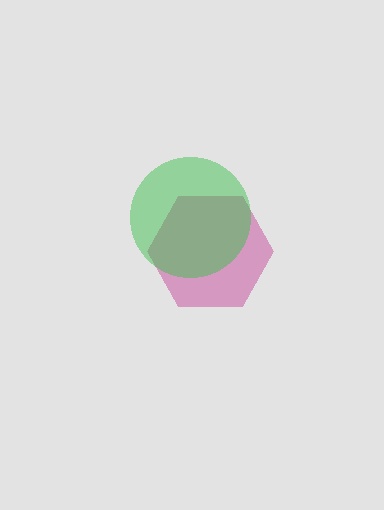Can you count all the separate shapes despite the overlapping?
Yes, there are 2 separate shapes.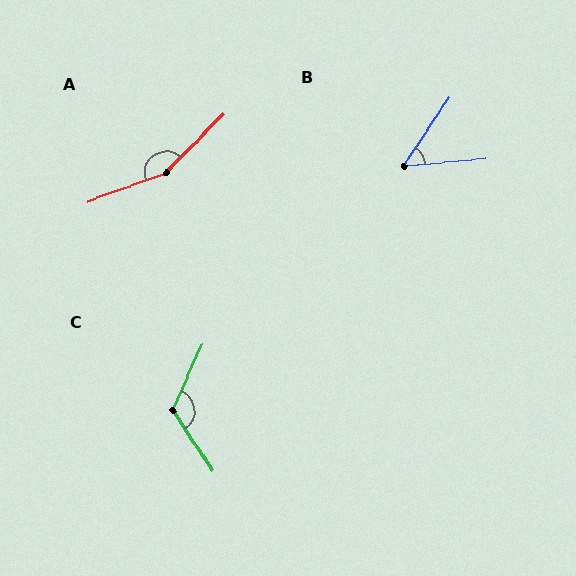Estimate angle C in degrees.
Approximately 123 degrees.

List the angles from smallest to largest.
B (51°), C (123°), A (155°).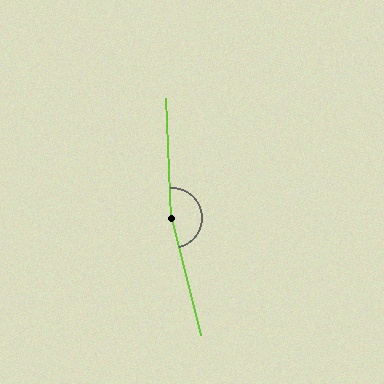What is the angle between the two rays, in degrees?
Approximately 169 degrees.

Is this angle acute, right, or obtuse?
It is obtuse.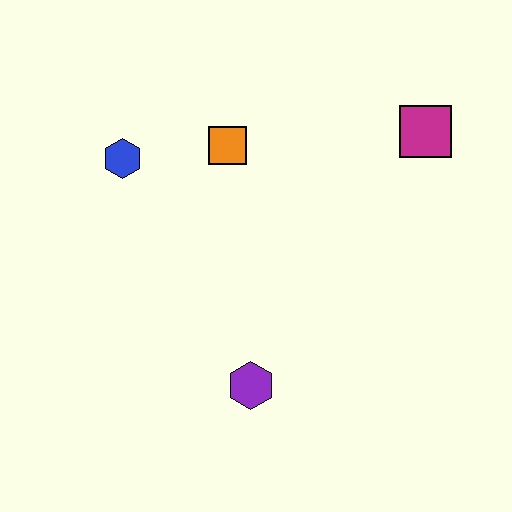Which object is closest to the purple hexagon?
The orange square is closest to the purple hexagon.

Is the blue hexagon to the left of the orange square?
Yes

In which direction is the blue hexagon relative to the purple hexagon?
The blue hexagon is above the purple hexagon.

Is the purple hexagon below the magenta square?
Yes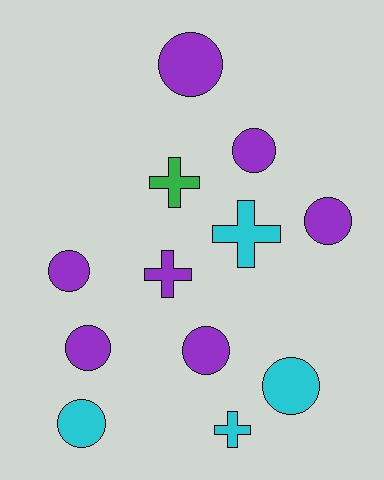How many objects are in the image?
There are 12 objects.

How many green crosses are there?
There is 1 green cross.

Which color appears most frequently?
Purple, with 7 objects.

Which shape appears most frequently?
Circle, with 8 objects.